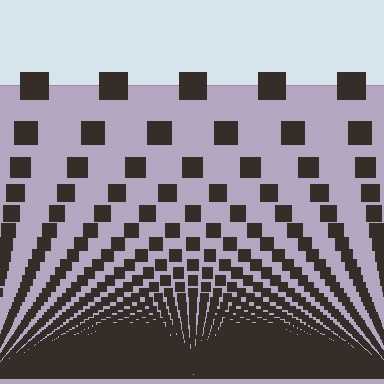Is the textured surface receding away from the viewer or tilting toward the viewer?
The surface appears to tilt toward the viewer. Texture elements get larger and sparser toward the top.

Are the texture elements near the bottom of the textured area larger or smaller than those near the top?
Smaller. The gradient is inverted — elements near the bottom are smaller and denser.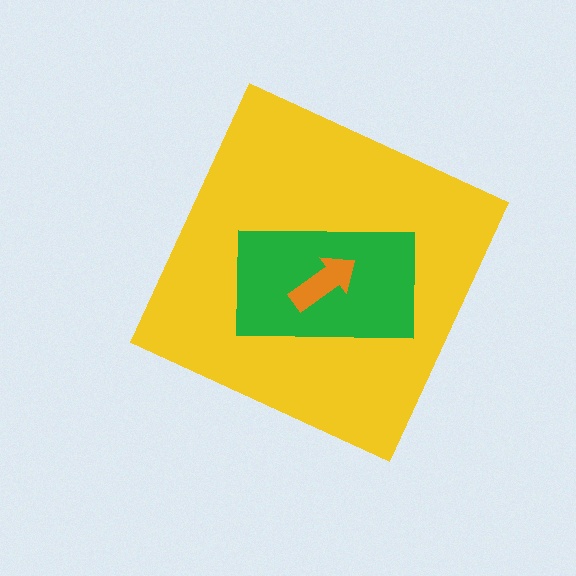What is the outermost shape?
The yellow diamond.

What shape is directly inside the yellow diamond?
The green rectangle.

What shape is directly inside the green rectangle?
The orange arrow.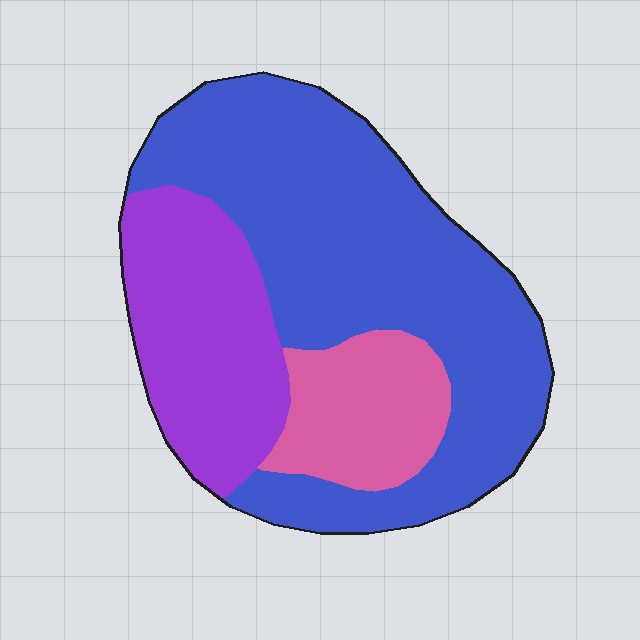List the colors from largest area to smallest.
From largest to smallest: blue, purple, pink.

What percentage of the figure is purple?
Purple covers roughly 25% of the figure.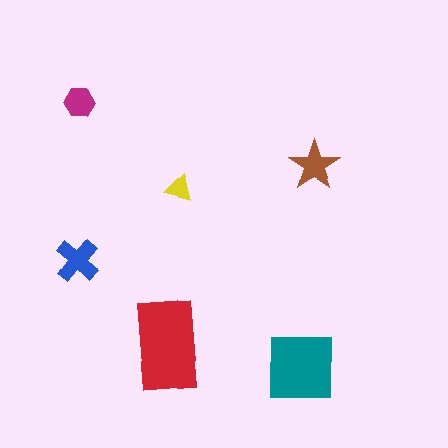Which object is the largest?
The red rectangle.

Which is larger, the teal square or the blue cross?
The teal square.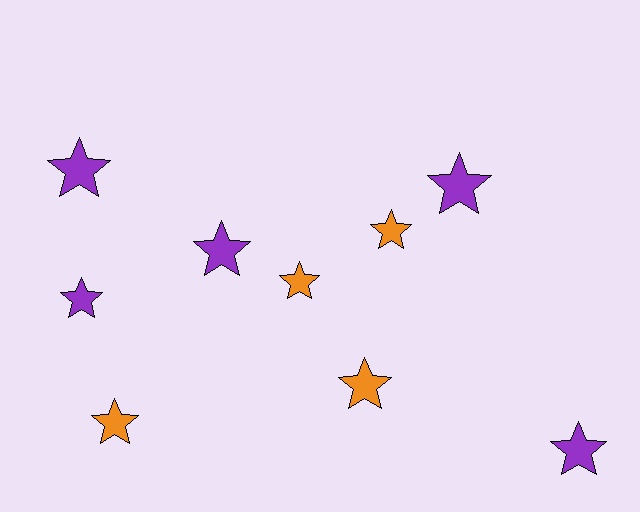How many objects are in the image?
There are 9 objects.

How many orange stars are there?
There are 4 orange stars.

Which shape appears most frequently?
Star, with 9 objects.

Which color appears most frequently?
Purple, with 5 objects.